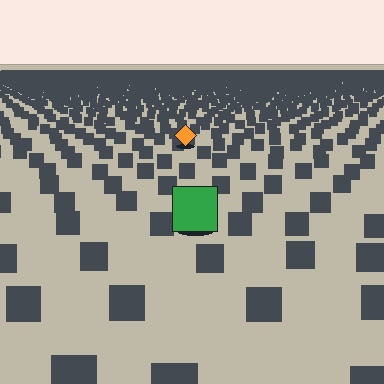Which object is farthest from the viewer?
The orange diamond is farthest from the viewer. It appears smaller and the ground texture around it is denser.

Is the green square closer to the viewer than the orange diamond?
Yes. The green square is closer — you can tell from the texture gradient: the ground texture is coarser near it.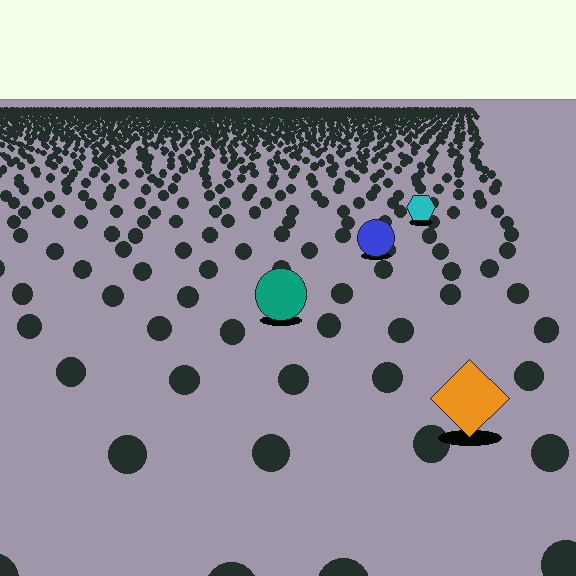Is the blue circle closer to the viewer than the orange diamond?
No. The orange diamond is closer — you can tell from the texture gradient: the ground texture is coarser near it.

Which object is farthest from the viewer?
The cyan hexagon is farthest from the viewer. It appears smaller and the ground texture around it is denser.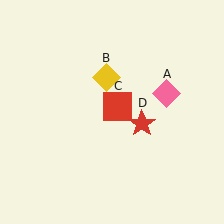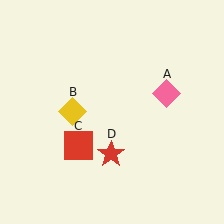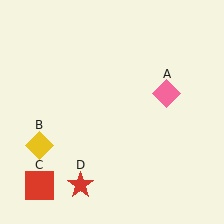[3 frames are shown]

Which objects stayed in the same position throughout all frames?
Pink diamond (object A) remained stationary.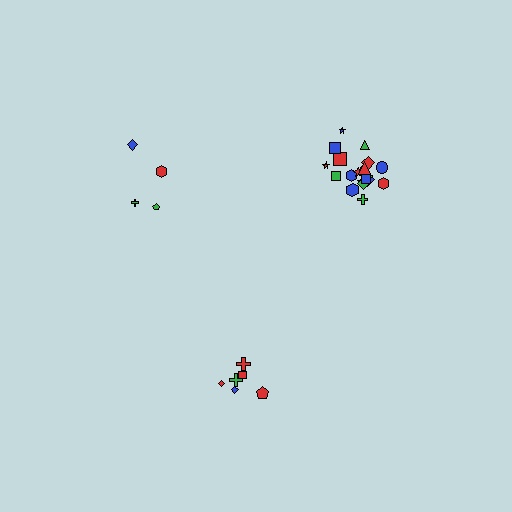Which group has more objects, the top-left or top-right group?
The top-right group.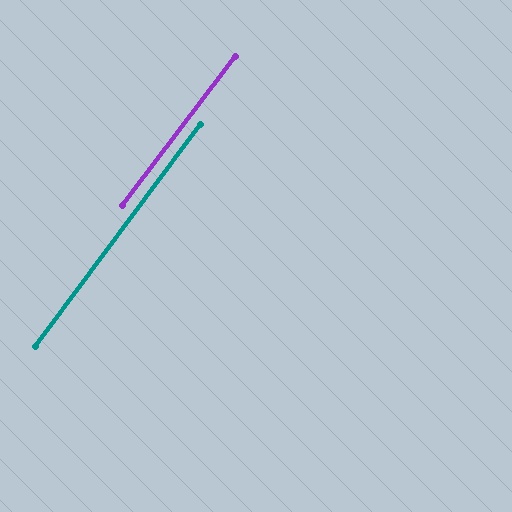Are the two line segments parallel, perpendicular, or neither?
Parallel — their directions differ by only 0.5°.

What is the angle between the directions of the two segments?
Approximately 0 degrees.